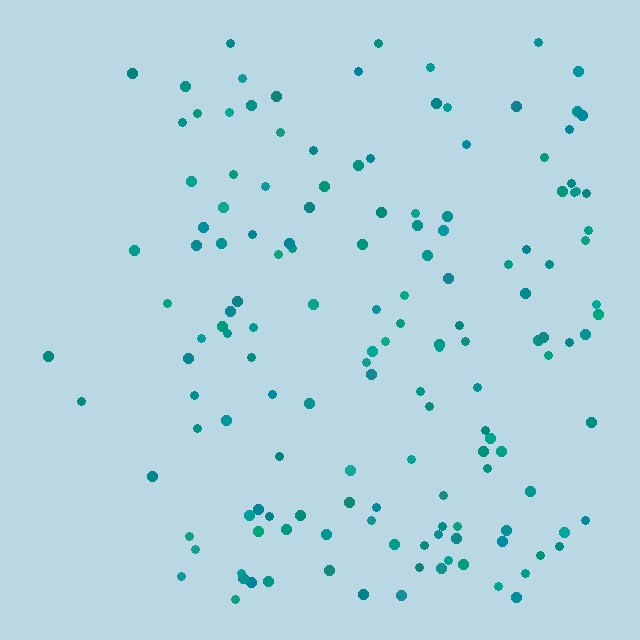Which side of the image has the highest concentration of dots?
The right.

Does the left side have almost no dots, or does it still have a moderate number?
Still a moderate number, just noticeably fewer than the right.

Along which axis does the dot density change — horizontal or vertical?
Horizontal.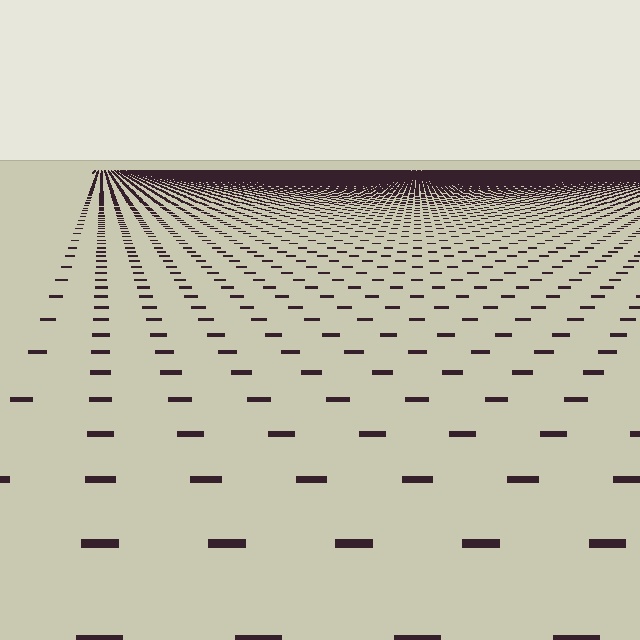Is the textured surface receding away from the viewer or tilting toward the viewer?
The surface is receding away from the viewer. Texture elements get smaller and denser toward the top.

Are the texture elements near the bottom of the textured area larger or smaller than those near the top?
Larger. Near the bottom, elements are closer to the viewer and appear at a bigger on-screen size.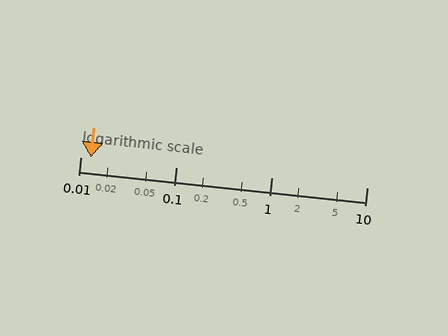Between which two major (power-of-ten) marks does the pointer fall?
The pointer is between 0.01 and 0.1.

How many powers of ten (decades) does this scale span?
The scale spans 3 decades, from 0.01 to 10.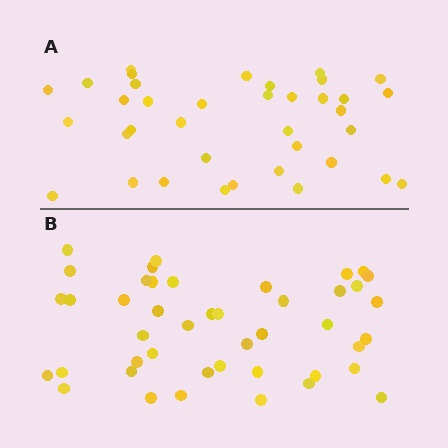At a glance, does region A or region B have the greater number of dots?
Region B (the bottom region) has more dots.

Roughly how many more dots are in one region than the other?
Region B has roughly 8 or so more dots than region A.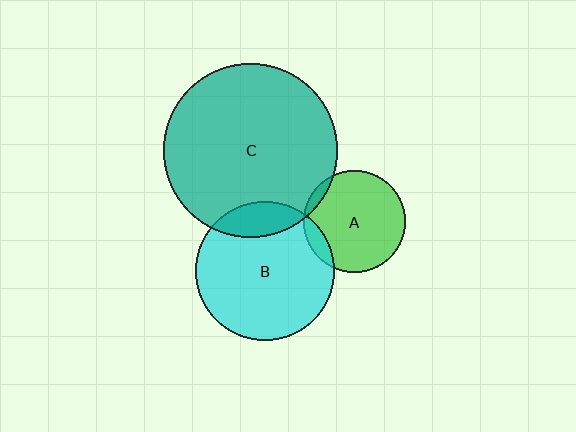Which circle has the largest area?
Circle C (teal).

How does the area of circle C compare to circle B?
Approximately 1.6 times.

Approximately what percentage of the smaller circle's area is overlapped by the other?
Approximately 15%.